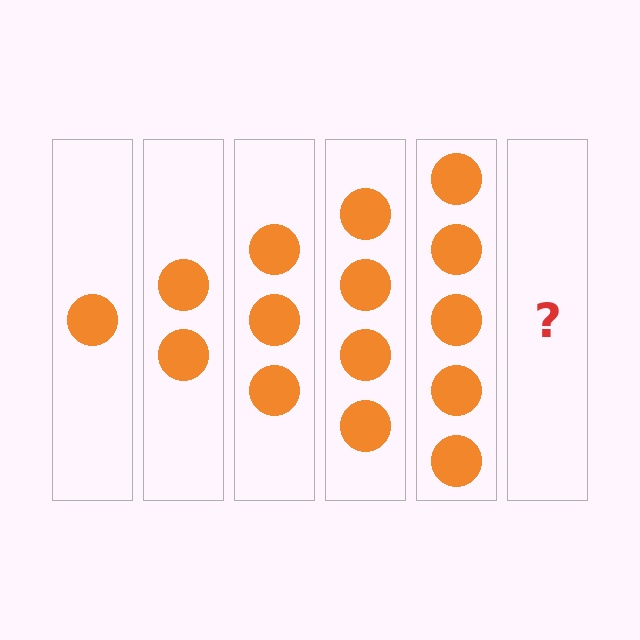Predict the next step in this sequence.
The next step is 6 circles.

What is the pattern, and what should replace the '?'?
The pattern is that each step adds one more circle. The '?' should be 6 circles.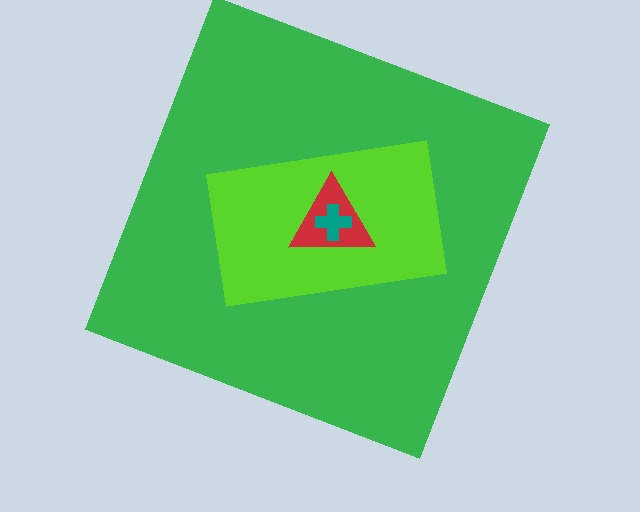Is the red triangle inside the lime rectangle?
Yes.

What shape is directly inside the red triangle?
The teal cross.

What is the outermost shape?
The green square.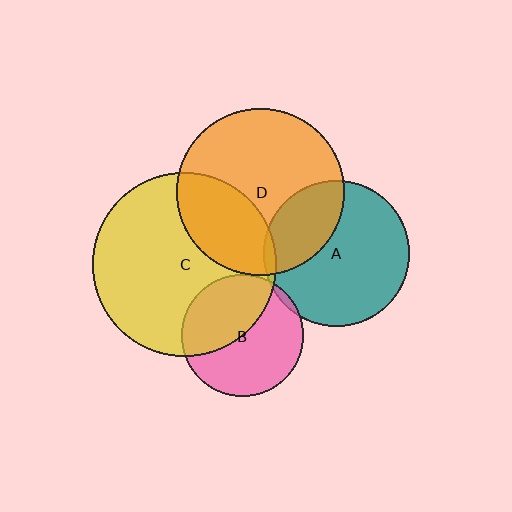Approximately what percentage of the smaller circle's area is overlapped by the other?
Approximately 5%.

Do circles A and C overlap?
Yes.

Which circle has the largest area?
Circle C (yellow).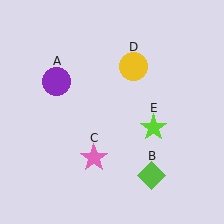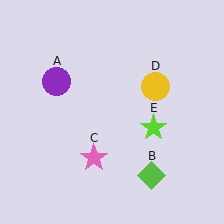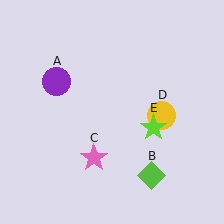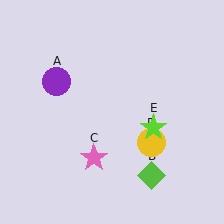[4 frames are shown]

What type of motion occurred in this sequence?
The yellow circle (object D) rotated clockwise around the center of the scene.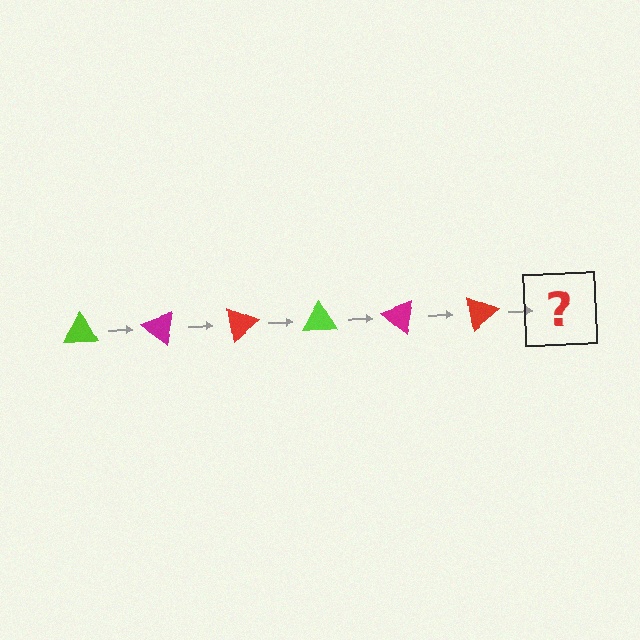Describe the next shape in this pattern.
It should be a lime triangle, rotated 240 degrees from the start.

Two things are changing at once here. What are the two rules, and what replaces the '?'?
The two rules are that it rotates 40 degrees each step and the color cycles through lime, magenta, and red. The '?' should be a lime triangle, rotated 240 degrees from the start.